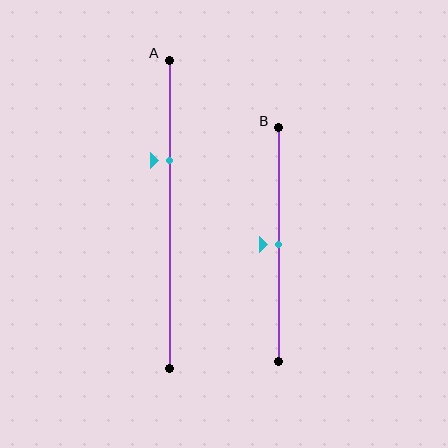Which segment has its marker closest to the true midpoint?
Segment B has its marker closest to the true midpoint.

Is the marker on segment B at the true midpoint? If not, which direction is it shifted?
Yes, the marker on segment B is at the true midpoint.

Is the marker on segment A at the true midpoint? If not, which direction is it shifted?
No, the marker on segment A is shifted upward by about 17% of the segment length.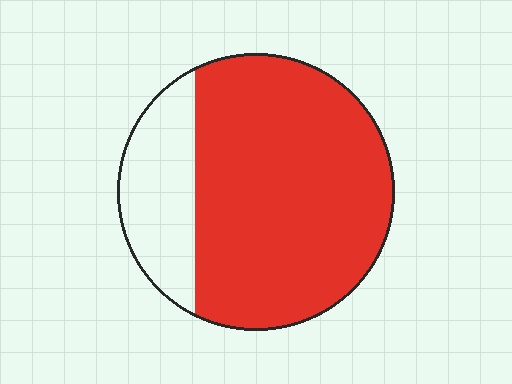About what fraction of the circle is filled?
About three quarters (3/4).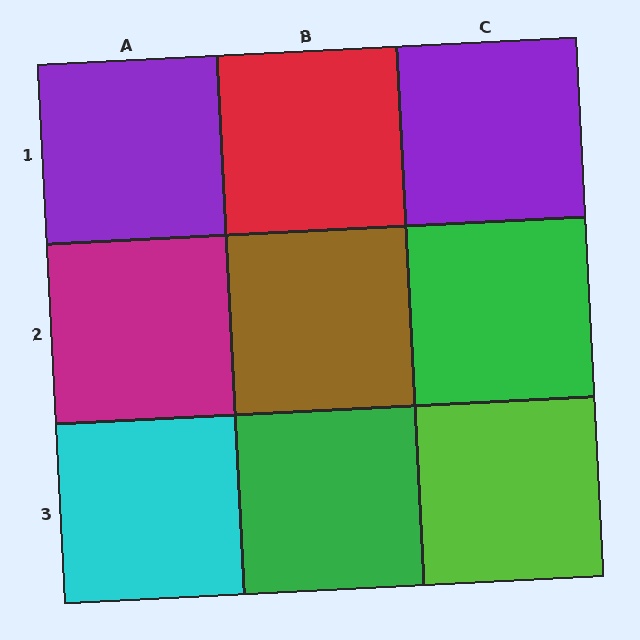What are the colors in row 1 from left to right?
Purple, red, purple.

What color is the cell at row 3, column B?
Green.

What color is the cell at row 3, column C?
Lime.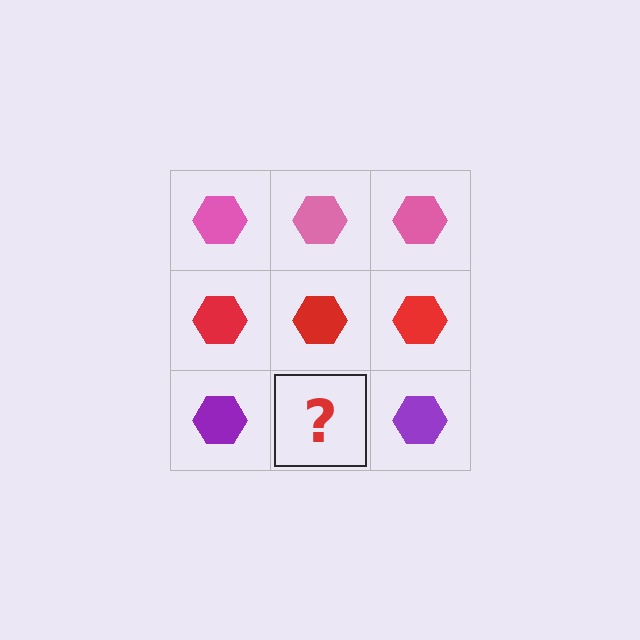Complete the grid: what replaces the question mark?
The question mark should be replaced with a purple hexagon.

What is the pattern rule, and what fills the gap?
The rule is that each row has a consistent color. The gap should be filled with a purple hexagon.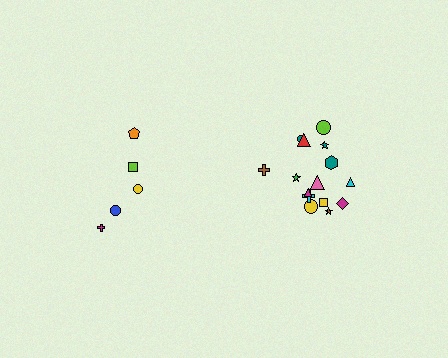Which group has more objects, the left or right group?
The right group.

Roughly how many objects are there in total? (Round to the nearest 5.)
Roughly 20 objects in total.